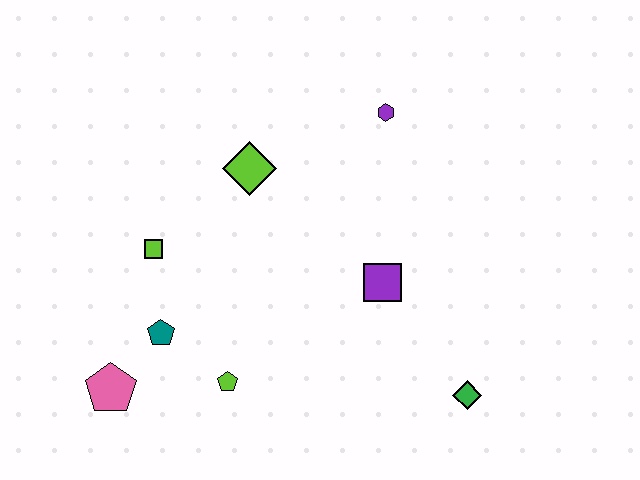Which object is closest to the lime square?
The teal pentagon is closest to the lime square.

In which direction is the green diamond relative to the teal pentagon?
The green diamond is to the right of the teal pentagon.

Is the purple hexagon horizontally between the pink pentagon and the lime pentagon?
No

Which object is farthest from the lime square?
The green diamond is farthest from the lime square.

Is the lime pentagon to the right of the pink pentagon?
Yes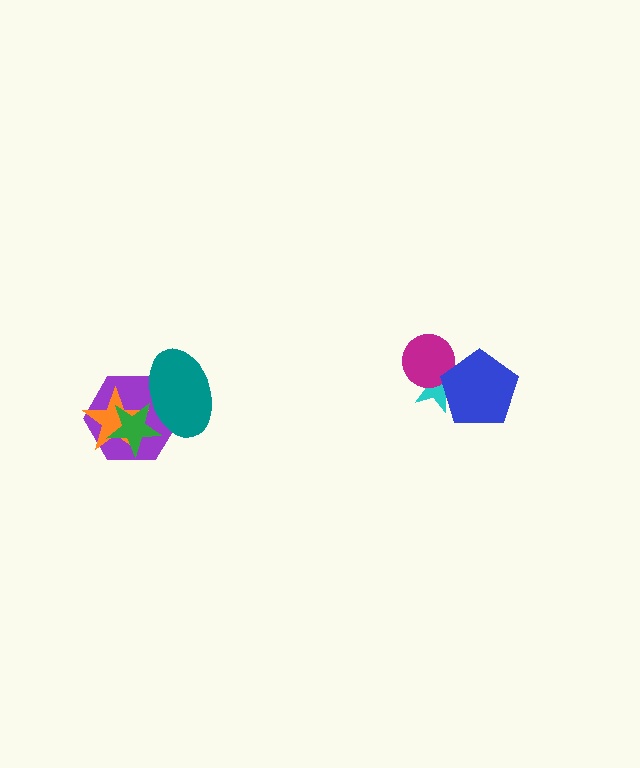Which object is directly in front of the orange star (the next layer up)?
The green star is directly in front of the orange star.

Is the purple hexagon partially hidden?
Yes, it is partially covered by another shape.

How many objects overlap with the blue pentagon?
2 objects overlap with the blue pentagon.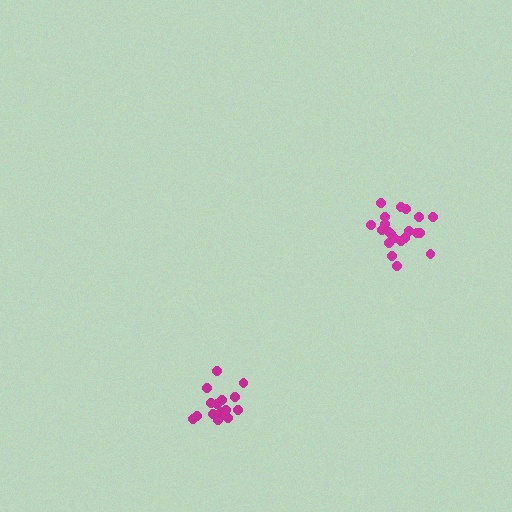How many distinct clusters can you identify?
There are 2 distinct clusters.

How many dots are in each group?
Group 1: 21 dots, Group 2: 16 dots (37 total).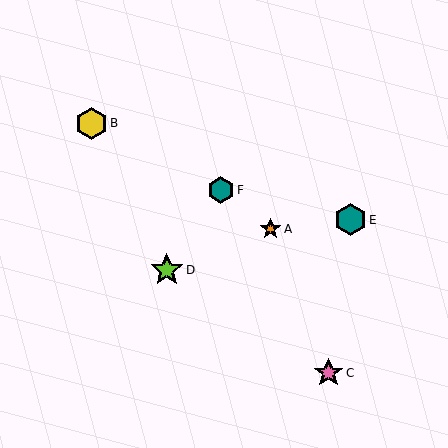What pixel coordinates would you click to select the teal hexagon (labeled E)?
Click at (350, 220) to select the teal hexagon E.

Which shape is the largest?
The lime star (labeled D) is the largest.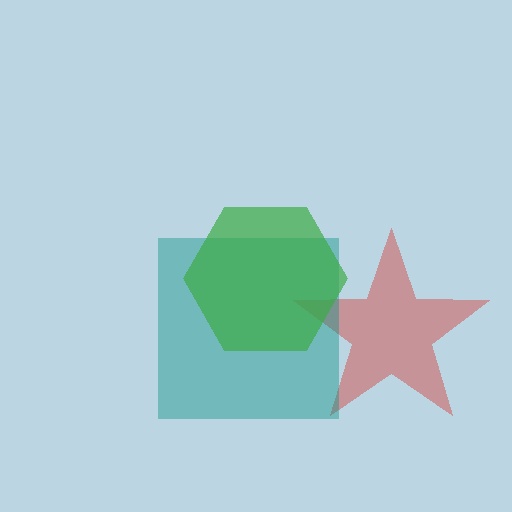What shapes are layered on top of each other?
The layered shapes are: a red star, a teal square, a green hexagon.